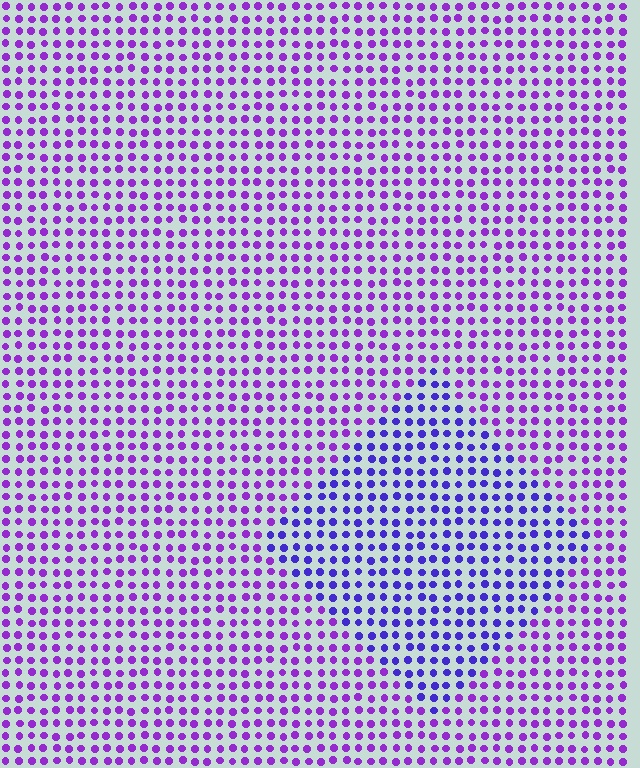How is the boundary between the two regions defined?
The boundary is defined purely by a slight shift in hue (about 30 degrees). Spacing, size, and orientation are identical on both sides.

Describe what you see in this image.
The image is filled with small purple elements in a uniform arrangement. A diamond-shaped region is visible where the elements are tinted to a slightly different hue, forming a subtle color boundary.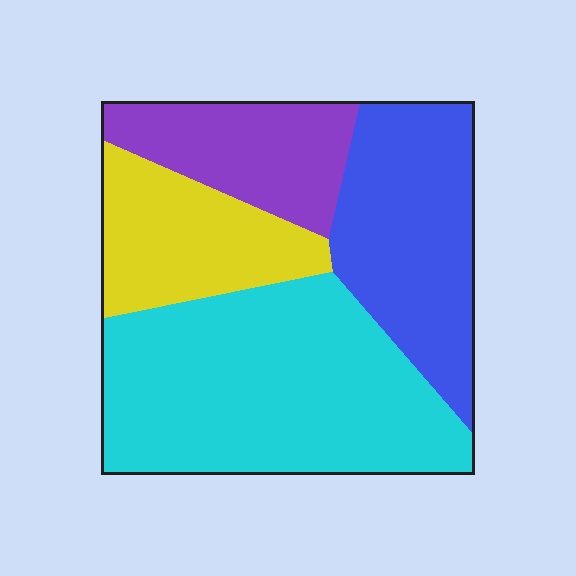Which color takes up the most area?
Cyan, at roughly 40%.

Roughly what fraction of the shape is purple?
Purple covers 16% of the shape.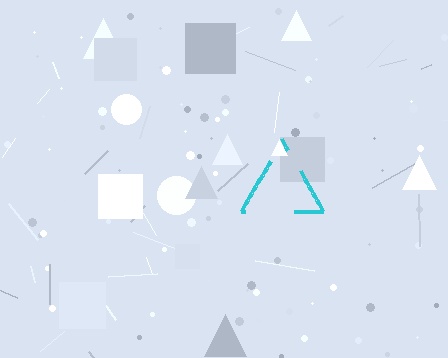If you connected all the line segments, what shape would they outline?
They would outline a triangle.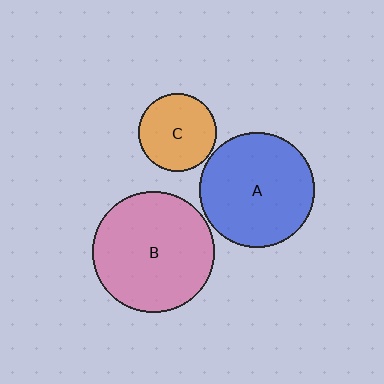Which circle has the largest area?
Circle B (pink).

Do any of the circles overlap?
No, none of the circles overlap.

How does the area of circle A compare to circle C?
Approximately 2.2 times.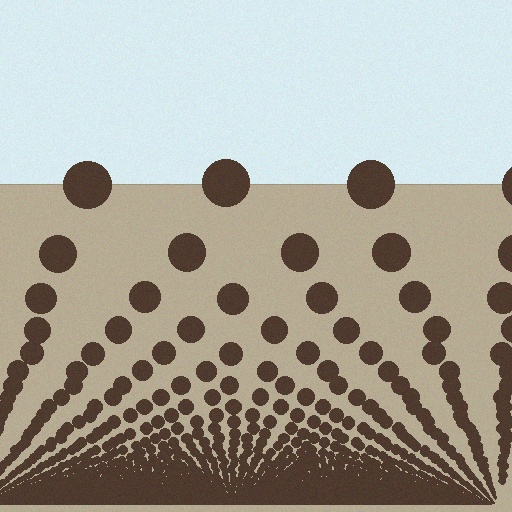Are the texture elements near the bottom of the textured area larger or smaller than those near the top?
Smaller. The gradient is inverted — elements near the bottom are smaller and denser.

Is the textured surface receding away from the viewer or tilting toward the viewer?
The surface appears to tilt toward the viewer. Texture elements get larger and sparser toward the top.